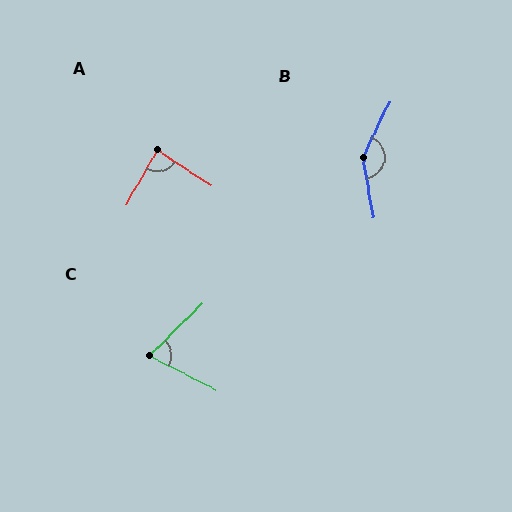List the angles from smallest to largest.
C (71°), A (85°), B (146°).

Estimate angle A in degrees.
Approximately 85 degrees.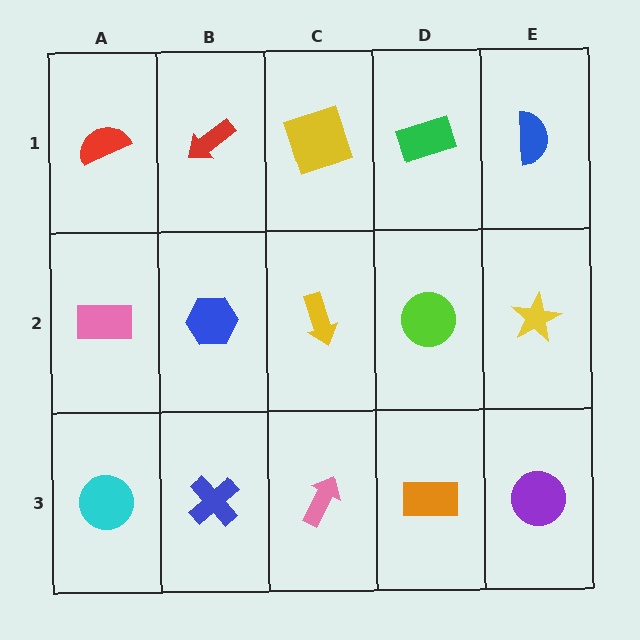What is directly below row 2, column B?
A blue cross.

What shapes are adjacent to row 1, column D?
A lime circle (row 2, column D), a yellow square (row 1, column C), a blue semicircle (row 1, column E).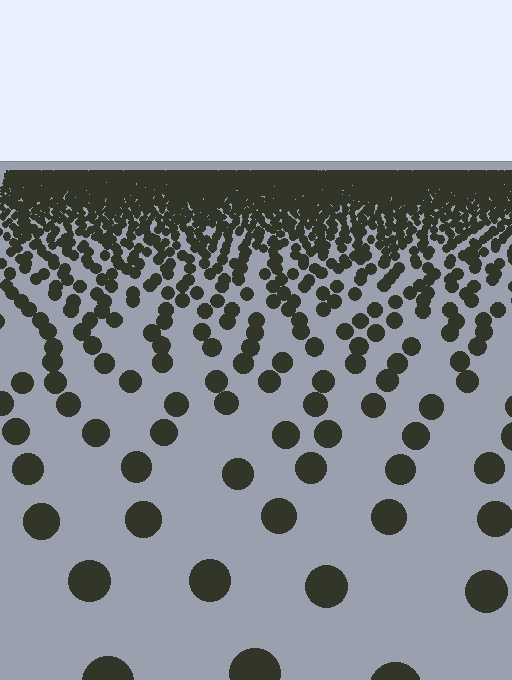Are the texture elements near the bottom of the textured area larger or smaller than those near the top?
Larger. Near the bottom, elements are closer to the viewer and appear at a bigger on-screen size.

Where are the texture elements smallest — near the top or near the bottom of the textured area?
Near the top.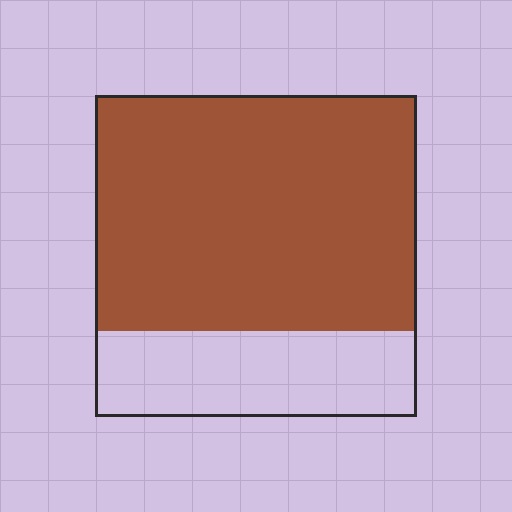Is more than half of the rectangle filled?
Yes.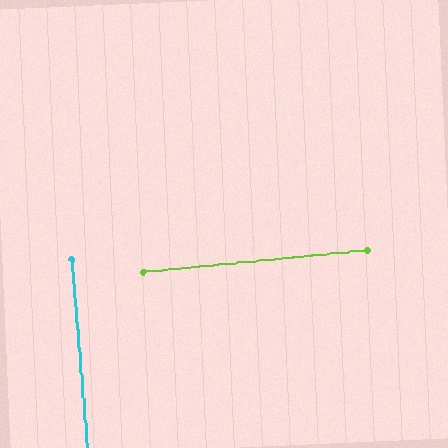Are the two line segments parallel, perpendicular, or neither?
Perpendicular — they meet at approximately 89°.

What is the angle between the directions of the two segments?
Approximately 89 degrees.